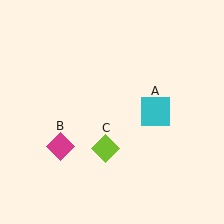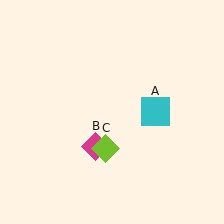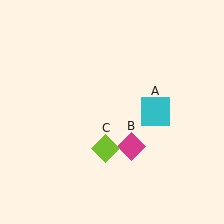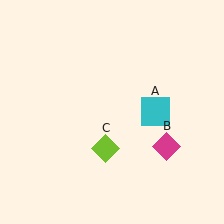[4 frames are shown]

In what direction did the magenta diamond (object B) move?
The magenta diamond (object B) moved right.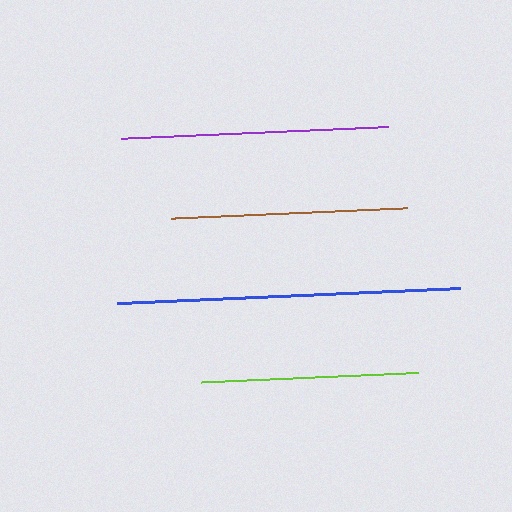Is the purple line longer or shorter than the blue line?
The blue line is longer than the purple line.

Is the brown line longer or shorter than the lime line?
The brown line is longer than the lime line.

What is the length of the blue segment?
The blue segment is approximately 343 pixels long.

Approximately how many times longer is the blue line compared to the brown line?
The blue line is approximately 1.5 times the length of the brown line.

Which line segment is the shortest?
The lime line is the shortest at approximately 218 pixels.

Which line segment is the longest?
The blue line is the longest at approximately 343 pixels.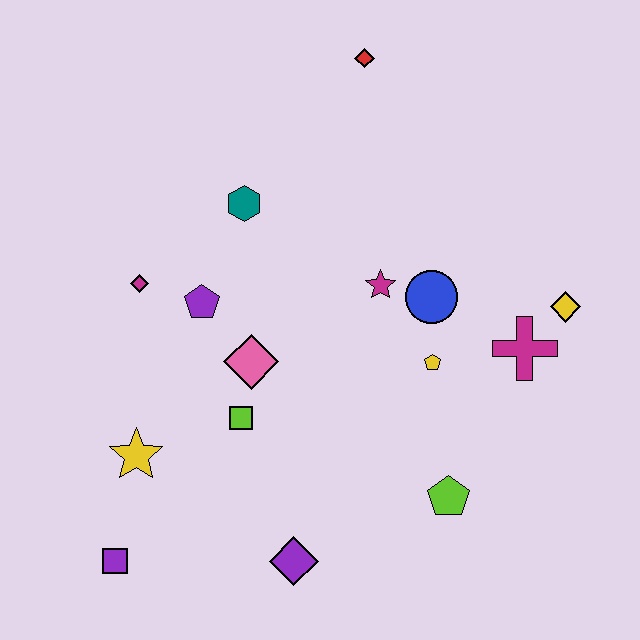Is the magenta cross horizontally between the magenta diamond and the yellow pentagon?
No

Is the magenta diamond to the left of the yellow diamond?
Yes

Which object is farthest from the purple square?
The red diamond is farthest from the purple square.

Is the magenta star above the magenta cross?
Yes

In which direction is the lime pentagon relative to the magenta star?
The lime pentagon is below the magenta star.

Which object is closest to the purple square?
The yellow star is closest to the purple square.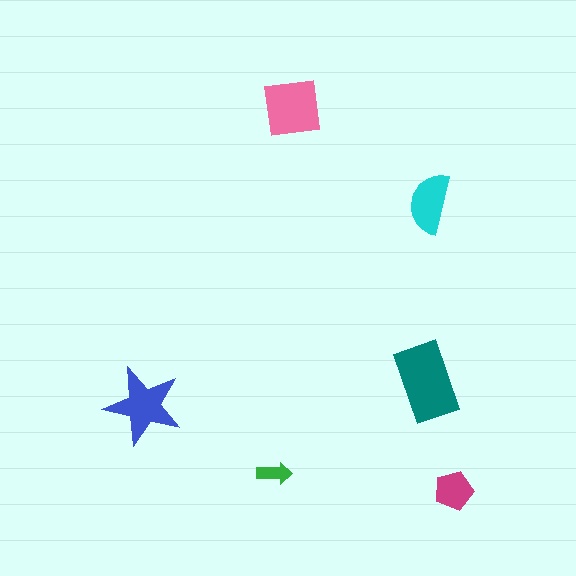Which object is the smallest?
The green arrow.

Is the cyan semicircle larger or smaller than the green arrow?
Larger.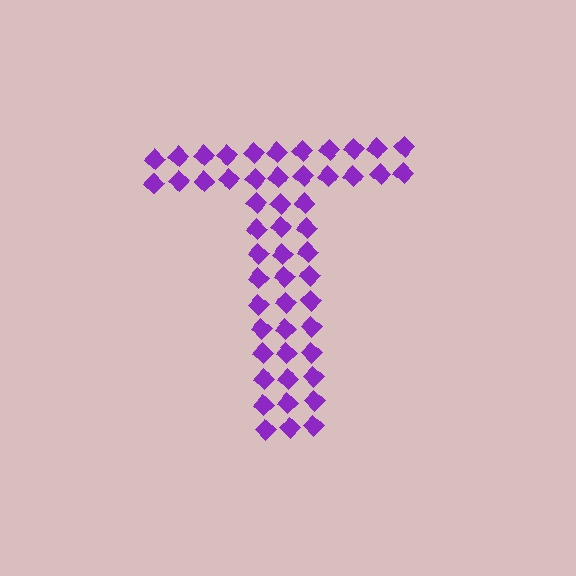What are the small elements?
The small elements are diamonds.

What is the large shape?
The large shape is the letter T.